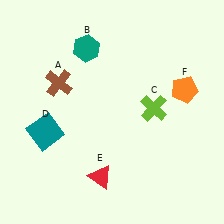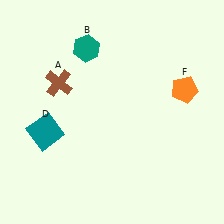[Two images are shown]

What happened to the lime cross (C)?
The lime cross (C) was removed in Image 2. It was in the top-right area of Image 1.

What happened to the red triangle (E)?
The red triangle (E) was removed in Image 2. It was in the bottom-left area of Image 1.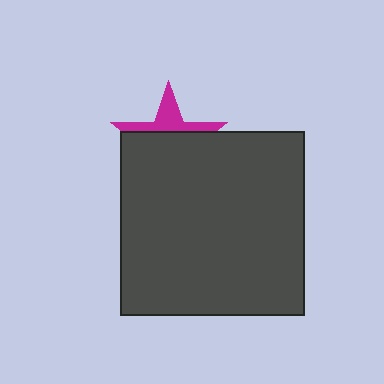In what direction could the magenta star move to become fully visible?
The magenta star could move up. That would shift it out from behind the dark gray square entirely.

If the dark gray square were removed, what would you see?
You would see the complete magenta star.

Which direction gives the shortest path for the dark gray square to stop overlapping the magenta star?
Moving down gives the shortest separation.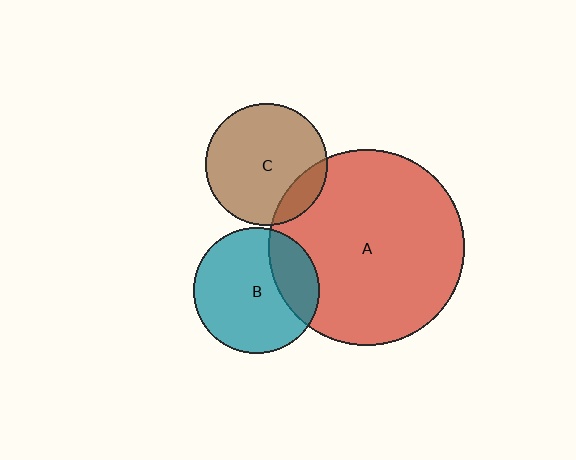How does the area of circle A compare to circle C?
Approximately 2.6 times.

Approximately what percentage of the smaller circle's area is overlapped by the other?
Approximately 25%.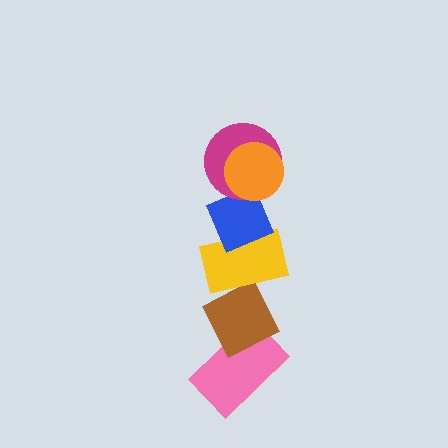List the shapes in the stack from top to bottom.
From top to bottom: the orange circle, the magenta circle, the blue diamond, the yellow rectangle, the brown diamond, the pink rectangle.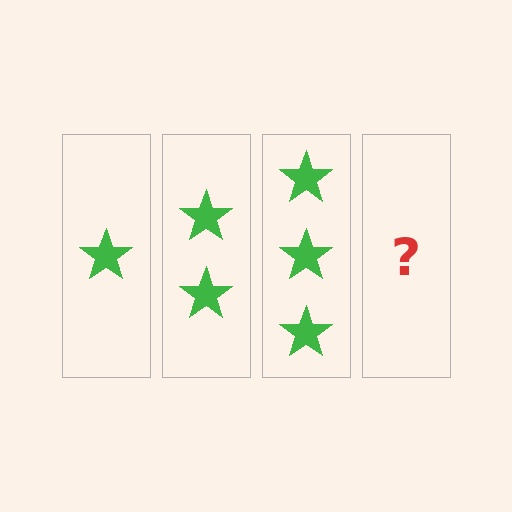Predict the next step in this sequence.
The next step is 4 stars.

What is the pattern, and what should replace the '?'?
The pattern is that each step adds one more star. The '?' should be 4 stars.